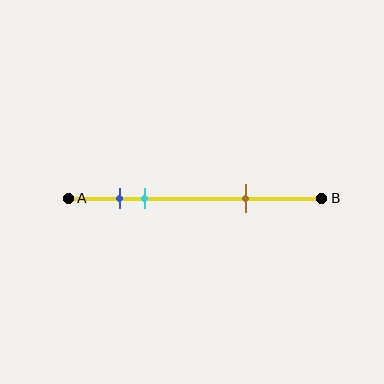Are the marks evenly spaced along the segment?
No, the marks are not evenly spaced.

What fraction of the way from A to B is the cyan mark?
The cyan mark is approximately 30% (0.3) of the way from A to B.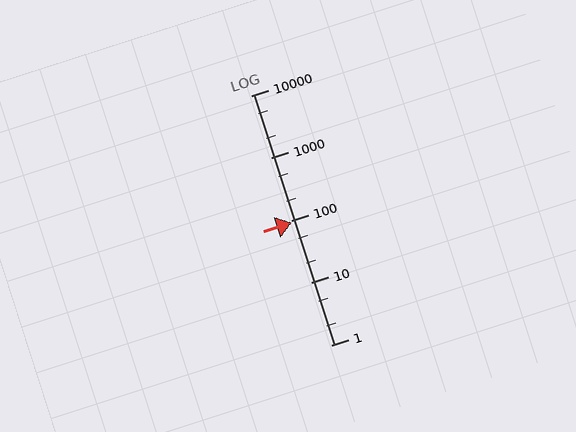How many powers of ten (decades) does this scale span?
The scale spans 4 decades, from 1 to 10000.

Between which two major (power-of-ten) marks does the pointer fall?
The pointer is between 10 and 100.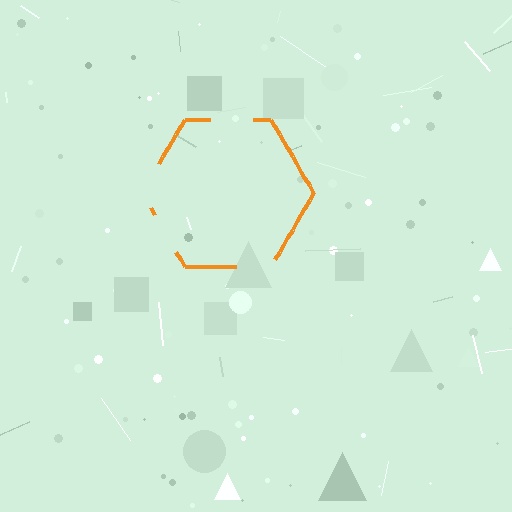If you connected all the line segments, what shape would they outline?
They would outline a hexagon.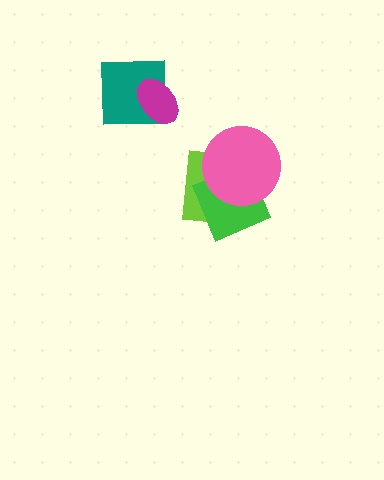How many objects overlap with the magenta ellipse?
1 object overlaps with the magenta ellipse.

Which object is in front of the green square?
The pink circle is in front of the green square.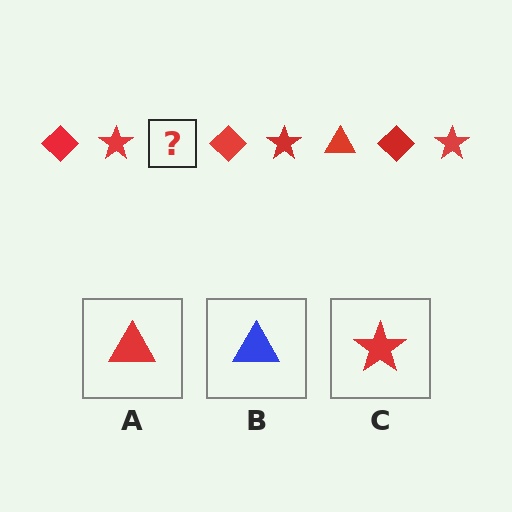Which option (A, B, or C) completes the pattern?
A.